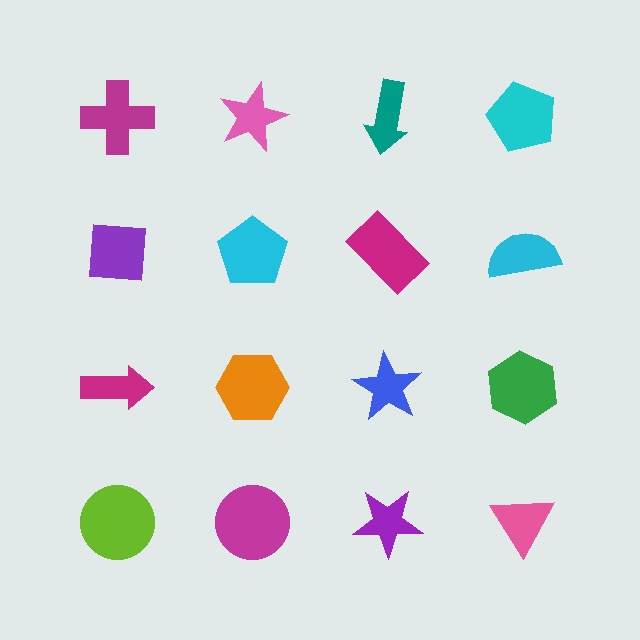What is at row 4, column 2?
A magenta circle.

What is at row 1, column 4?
A cyan pentagon.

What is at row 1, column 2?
A pink star.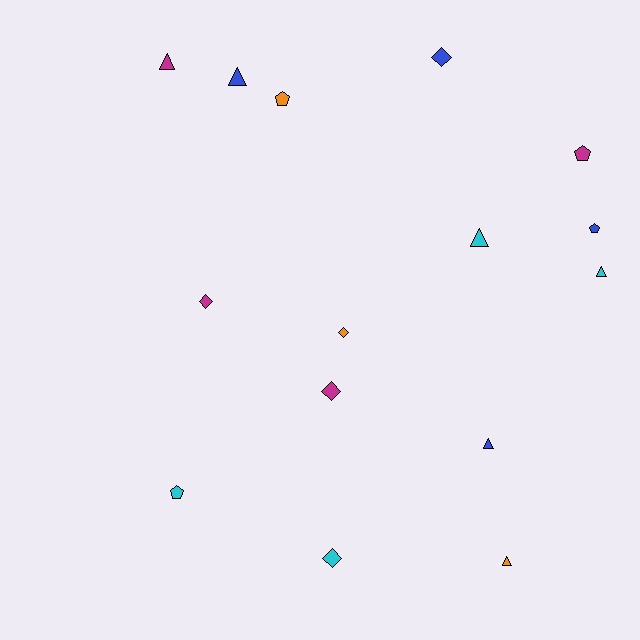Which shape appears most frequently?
Triangle, with 6 objects.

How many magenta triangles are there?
There is 1 magenta triangle.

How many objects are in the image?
There are 15 objects.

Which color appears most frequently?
Blue, with 4 objects.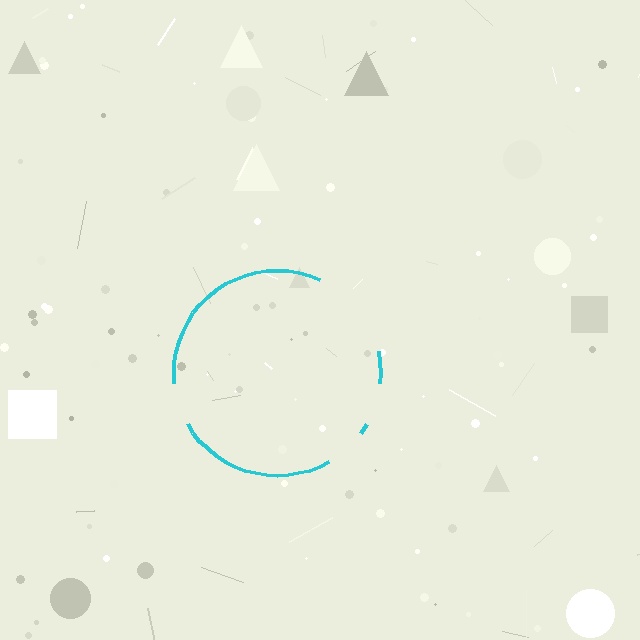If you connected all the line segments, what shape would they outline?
They would outline a circle.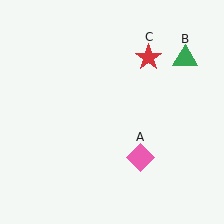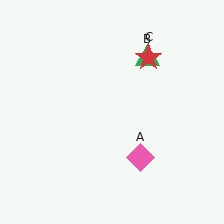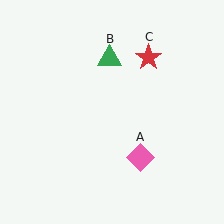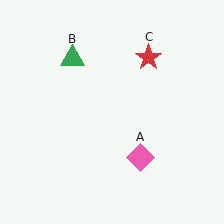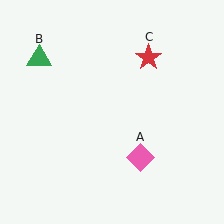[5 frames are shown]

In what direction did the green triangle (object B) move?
The green triangle (object B) moved left.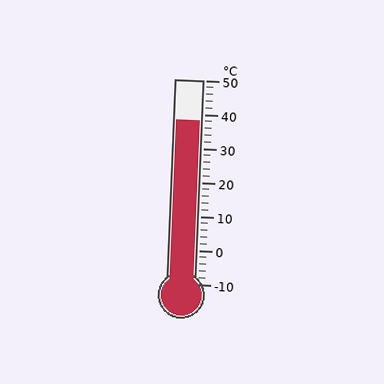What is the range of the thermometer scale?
The thermometer scale ranges from -10°C to 50°C.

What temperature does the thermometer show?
The thermometer shows approximately 38°C.